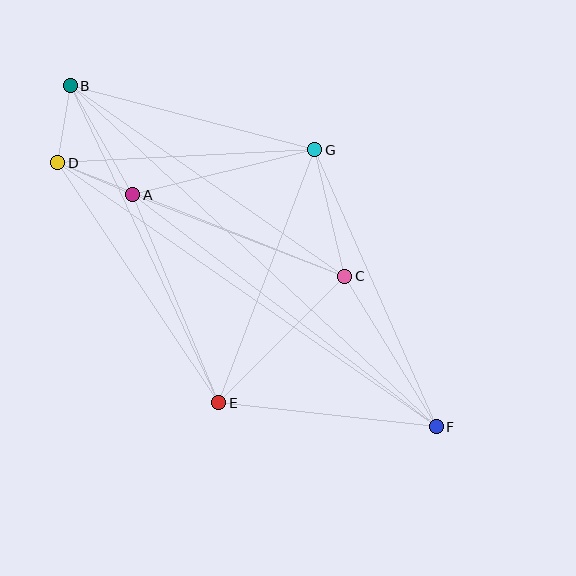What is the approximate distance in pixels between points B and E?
The distance between B and E is approximately 350 pixels.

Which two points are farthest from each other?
Points B and F are farthest from each other.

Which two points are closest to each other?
Points B and D are closest to each other.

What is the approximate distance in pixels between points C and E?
The distance between C and E is approximately 179 pixels.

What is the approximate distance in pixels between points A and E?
The distance between A and E is approximately 225 pixels.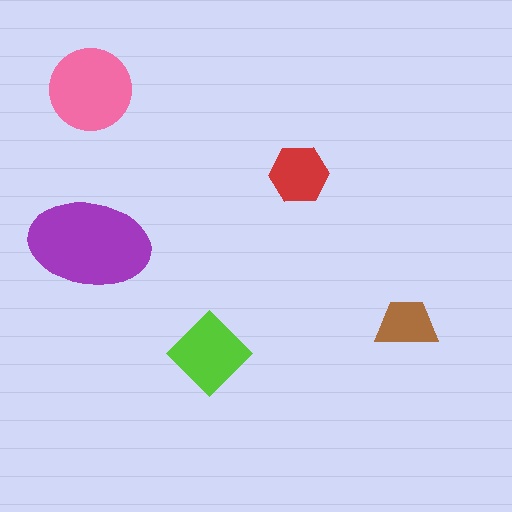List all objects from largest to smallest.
The purple ellipse, the pink circle, the lime diamond, the red hexagon, the brown trapezoid.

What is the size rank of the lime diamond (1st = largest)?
3rd.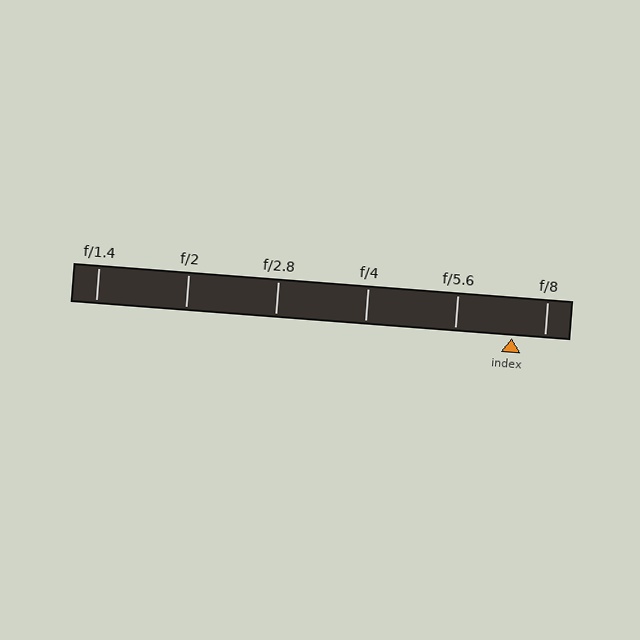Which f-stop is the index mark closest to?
The index mark is closest to f/8.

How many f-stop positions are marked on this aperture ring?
There are 6 f-stop positions marked.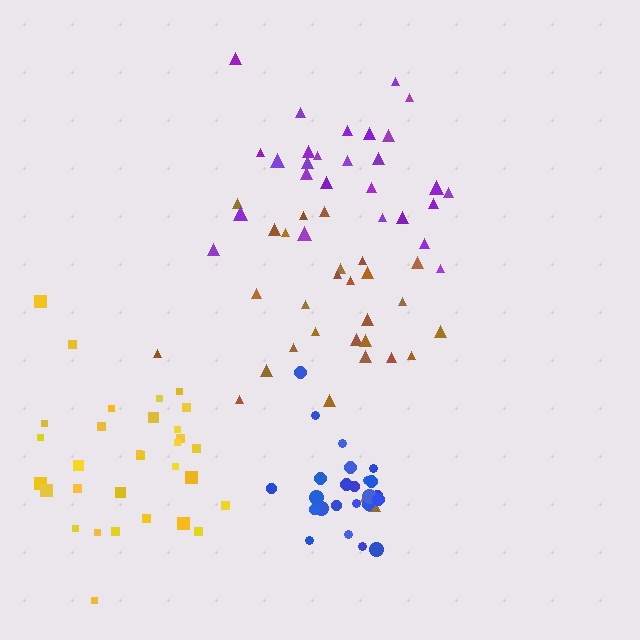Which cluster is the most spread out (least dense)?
Brown.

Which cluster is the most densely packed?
Blue.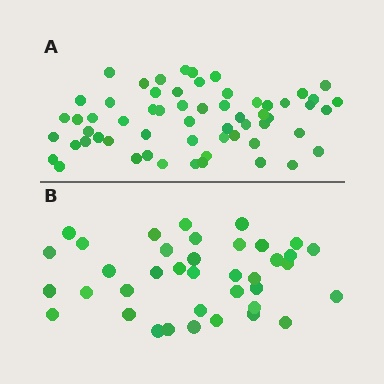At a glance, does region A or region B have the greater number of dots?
Region A (the top region) has more dots.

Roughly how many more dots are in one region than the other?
Region A has approximately 20 more dots than region B.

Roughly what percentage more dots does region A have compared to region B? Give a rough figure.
About 60% more.